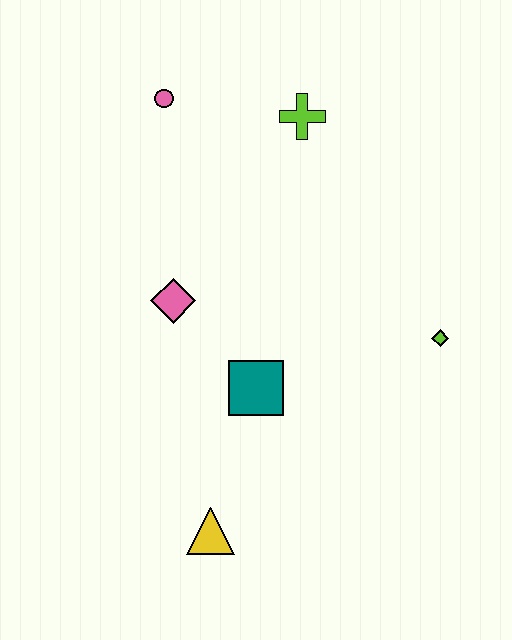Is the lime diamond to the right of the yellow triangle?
Yes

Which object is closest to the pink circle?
The lime cross is closest to the pink circle.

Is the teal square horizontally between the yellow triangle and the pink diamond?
No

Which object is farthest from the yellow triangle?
The pink circle is farthest from the yellow triangle.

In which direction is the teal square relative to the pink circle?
The teal square is below the pink circle.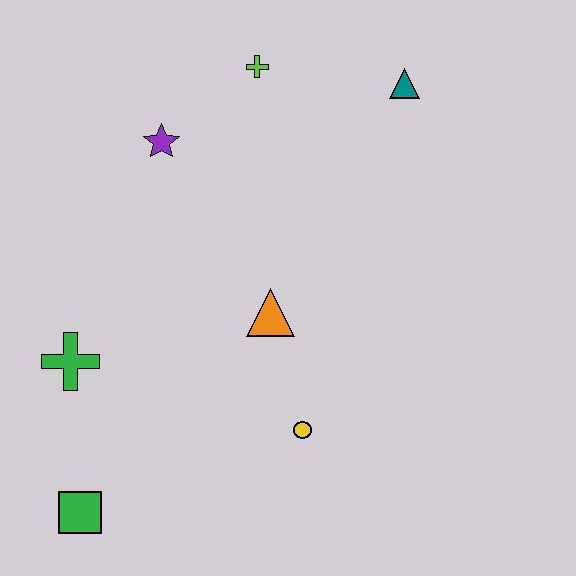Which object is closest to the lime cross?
The purple star is closest to the lime cross.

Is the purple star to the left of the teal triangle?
Yes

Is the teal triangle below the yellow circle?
No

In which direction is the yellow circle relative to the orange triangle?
The yellow circle is below the orange triangle.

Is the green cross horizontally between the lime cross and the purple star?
No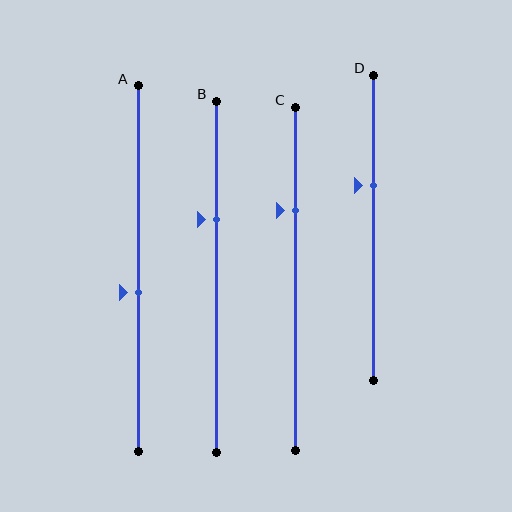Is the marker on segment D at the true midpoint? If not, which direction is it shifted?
No, the marker on segment D is shifted upward by about 14% of the segment length.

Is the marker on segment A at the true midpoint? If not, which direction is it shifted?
No, the marker on segment A is shifted downward by about 7% of the segment length.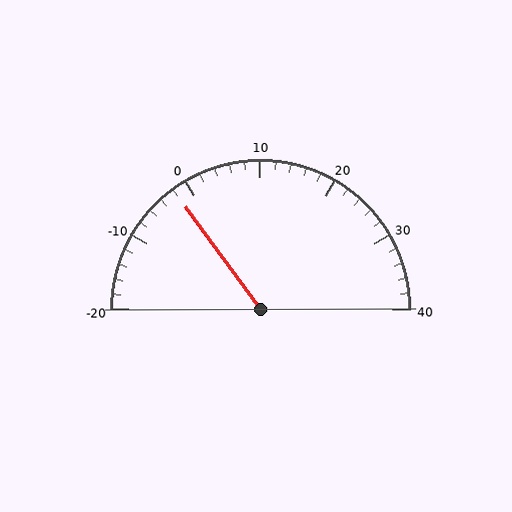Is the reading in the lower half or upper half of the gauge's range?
The reading is in the lower half of the range (-20 to 40).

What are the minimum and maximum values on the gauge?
The gauge ranges from -20 to 40.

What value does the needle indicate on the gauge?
The needle indicates approximately -2.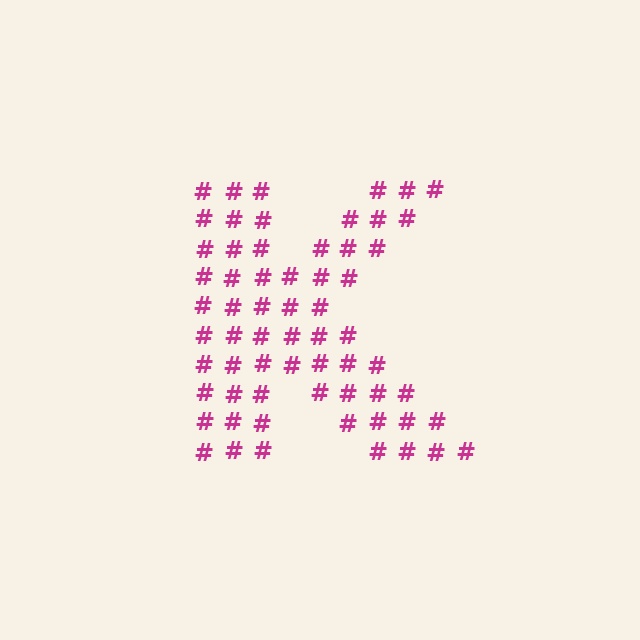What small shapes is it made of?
It is made of small hash symbols.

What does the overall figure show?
The overall figure shows the letter K.